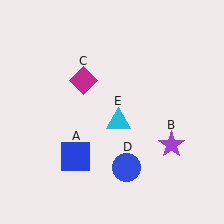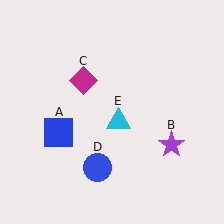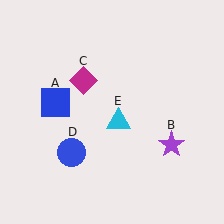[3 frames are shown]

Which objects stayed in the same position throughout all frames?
Purple star (object B) and magenta diamond (object C) and cyan triangle (object E) remained stationary.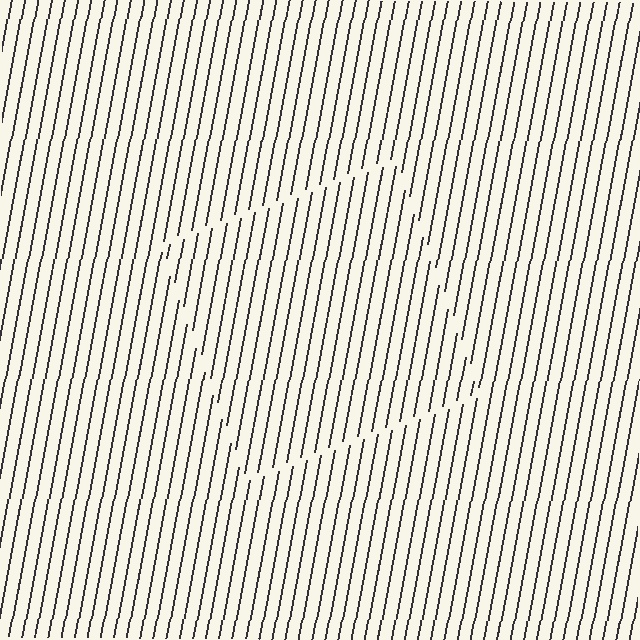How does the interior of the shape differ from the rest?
The interior of the shape contains the same grating, shifted by half a period — the contour is defined by the phase discontinuity where line-ends from the inner and outer gratings abut.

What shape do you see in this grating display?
An illusory square. The interior of the shape contains the same grating, shifted by half a period — the contour is defined by the phase discontinuity where line-ends from the inner and outer gratings abut.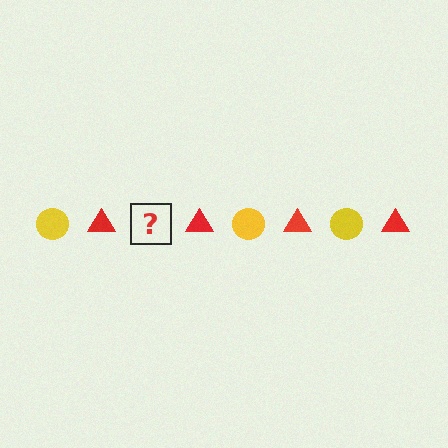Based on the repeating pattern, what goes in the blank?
The blank should be a yellow circle.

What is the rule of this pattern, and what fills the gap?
The rule is that the pattern alternates between yellow circle and red triangle. The gap should be filled with a yellow circle.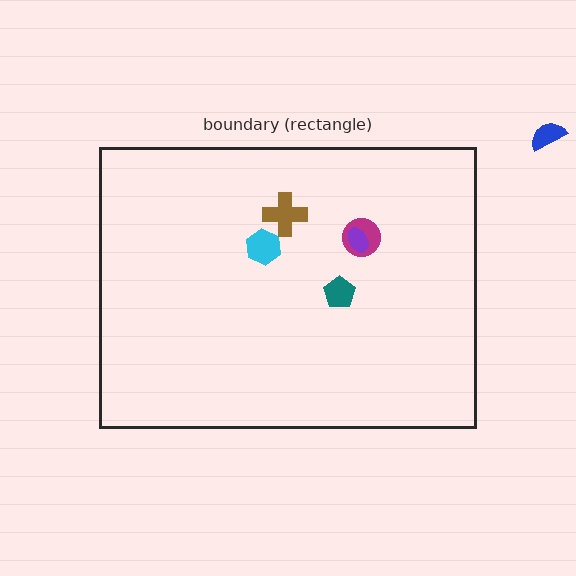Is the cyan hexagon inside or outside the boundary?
Inside.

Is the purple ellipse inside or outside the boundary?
Inside.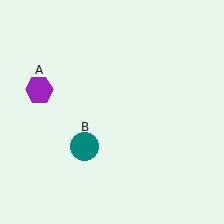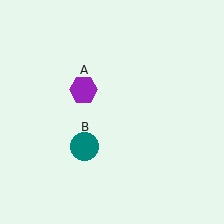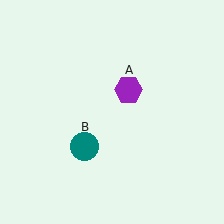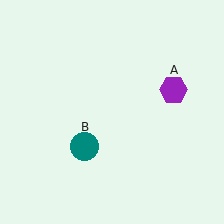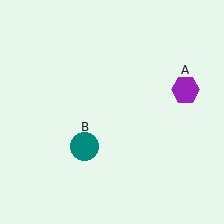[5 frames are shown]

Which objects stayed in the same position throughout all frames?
Teal circle (object B) remained stationary.